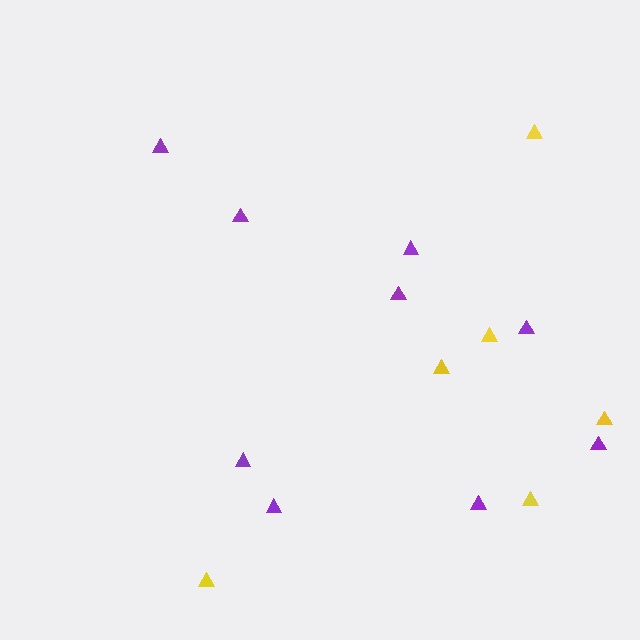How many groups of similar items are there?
There are 2 groups: one group of yellow triangles (6) and one group of purple triangles (9).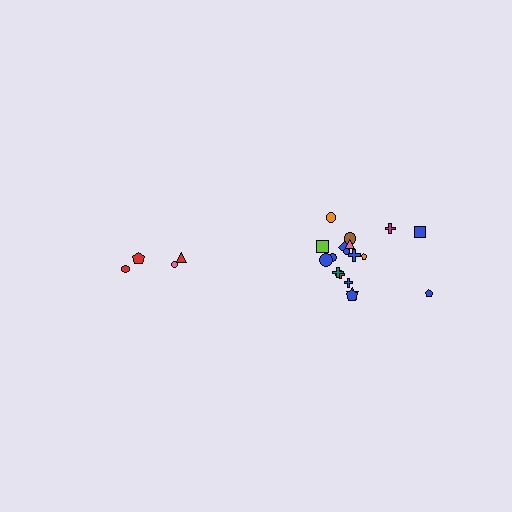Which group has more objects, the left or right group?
The right group.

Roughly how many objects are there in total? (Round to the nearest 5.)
Roughly 20 objects in total.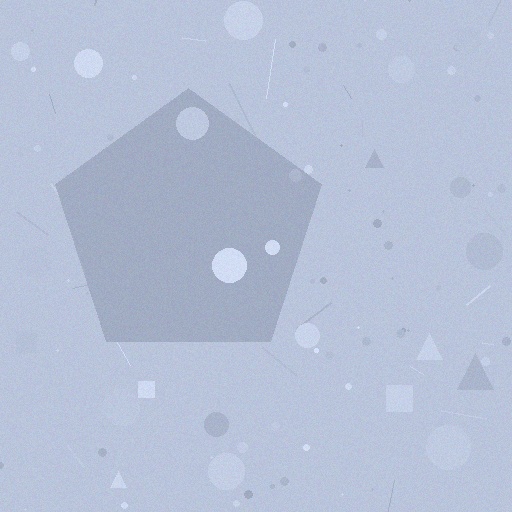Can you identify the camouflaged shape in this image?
The camouflaged shape is a pentagon.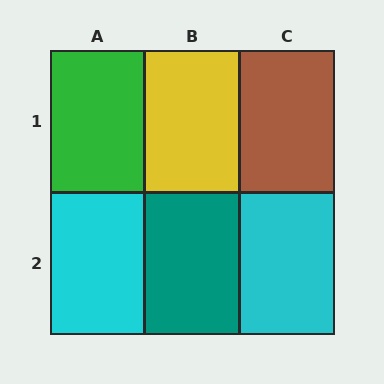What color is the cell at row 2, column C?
Cyan.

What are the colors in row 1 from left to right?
Green, yellow, brown.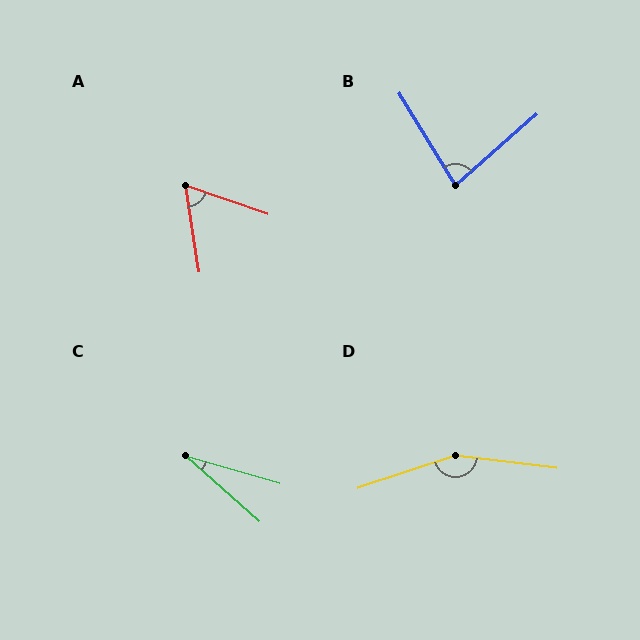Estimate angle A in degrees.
Approximately 62 degrees.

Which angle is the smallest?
C, at approximately 25 degrees.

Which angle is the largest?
D, at approximately 155 degrees.